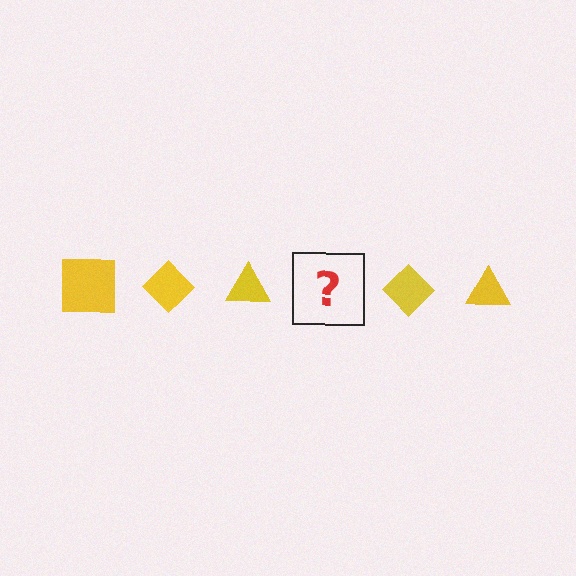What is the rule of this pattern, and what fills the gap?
The rule is that the pattern cycles through square, diamond, triangle shapes in yellow. The gap should be filled with a yellow square.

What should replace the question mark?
The question mark should be replaced with a yellow square.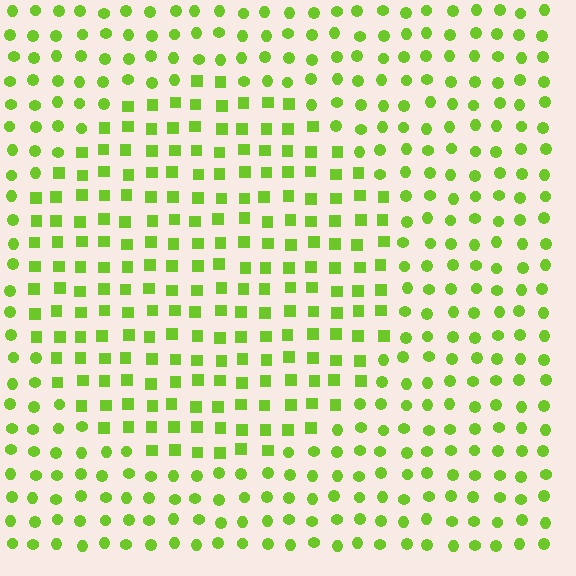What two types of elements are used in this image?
The image uses squares inside the circle region and circles outside it.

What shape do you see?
I see a circle.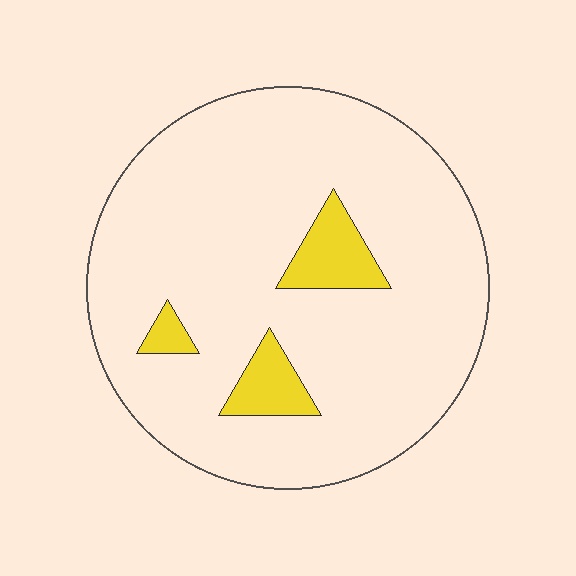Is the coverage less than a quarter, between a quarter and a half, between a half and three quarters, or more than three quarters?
Less than a quarter.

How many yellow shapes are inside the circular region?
3.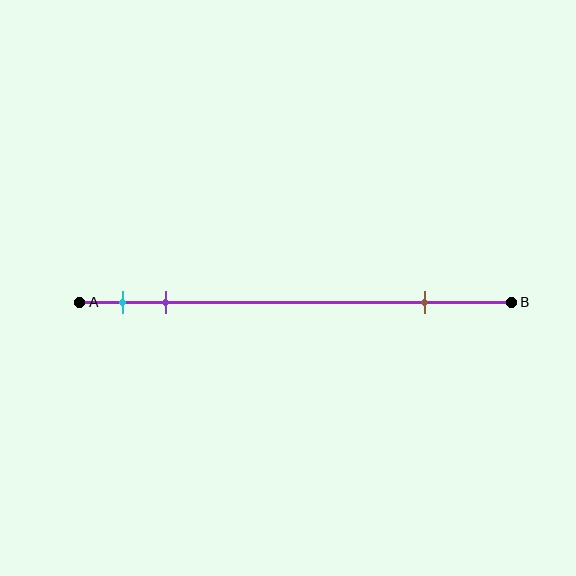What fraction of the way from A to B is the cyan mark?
The cyan mark is approximately 10% (0.1) of the way from A to B.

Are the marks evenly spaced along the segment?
No, the marks are not evenly spaced.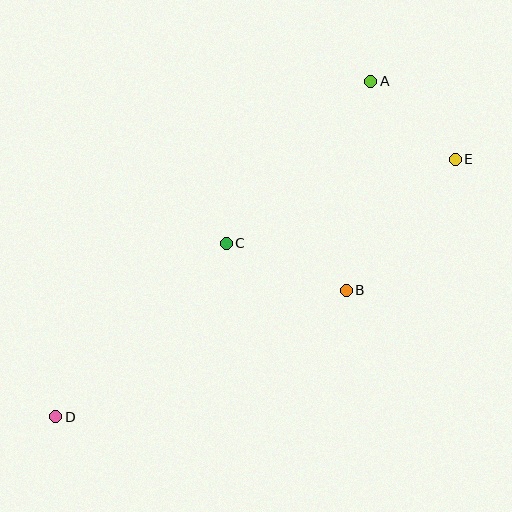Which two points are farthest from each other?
Points D and E are farthest from each other.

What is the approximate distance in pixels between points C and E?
The distance between C and E is approximately 244 pixels.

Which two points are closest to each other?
Points A and E are closest to each other.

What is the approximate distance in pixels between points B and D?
The distance between B and D is approximately 317 pixels.